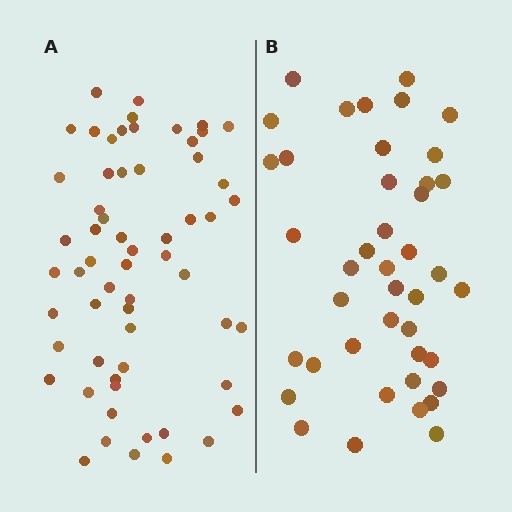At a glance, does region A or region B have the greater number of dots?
Region A (the left region) has more dots.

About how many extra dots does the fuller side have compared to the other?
Region A has approximately 20 more dots than region B.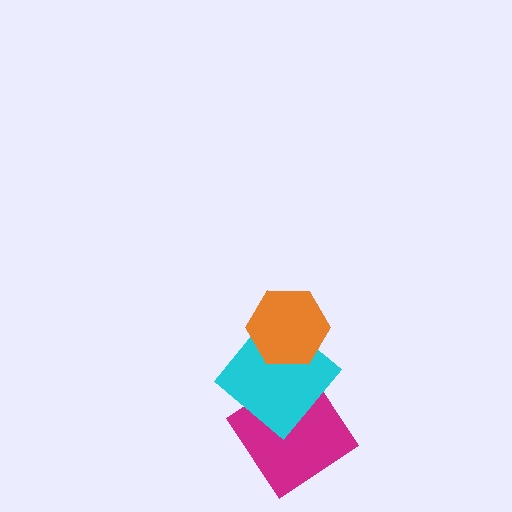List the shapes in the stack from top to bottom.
From top to bottom: the orange hexagon, the cyan diamond, the magenta diamond.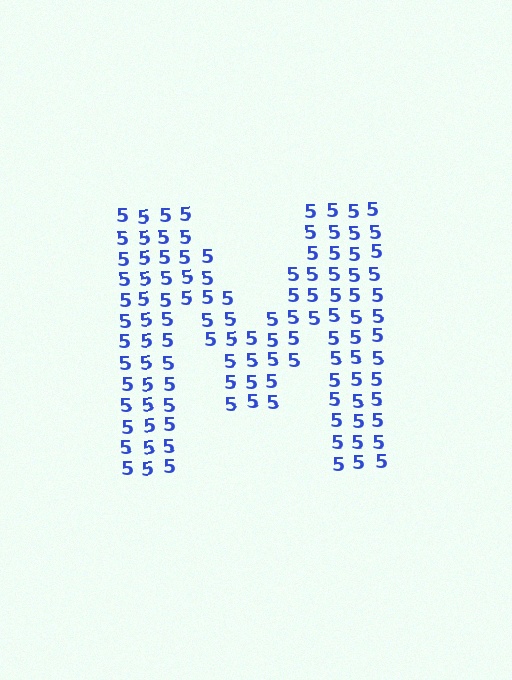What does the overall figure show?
The overall figure shows the letter M.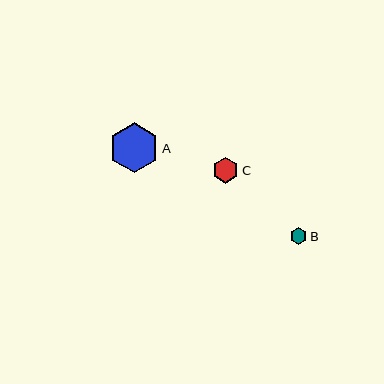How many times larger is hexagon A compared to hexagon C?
Hexagon A is approximately 1.9 times the size of hexagon C.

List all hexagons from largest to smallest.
From largest to smallest: A, C, B.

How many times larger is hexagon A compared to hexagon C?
Hexagon A is approximately 1.9 times the size of hexagon C.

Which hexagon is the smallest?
Hexagon B is the smallest with a size of approximately 16 pixels.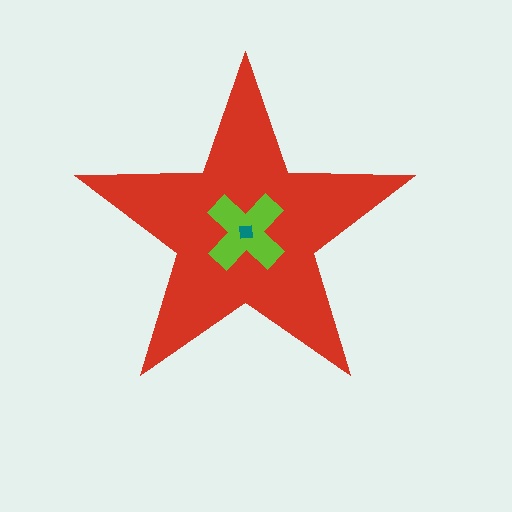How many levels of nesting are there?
3.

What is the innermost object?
The teal square.